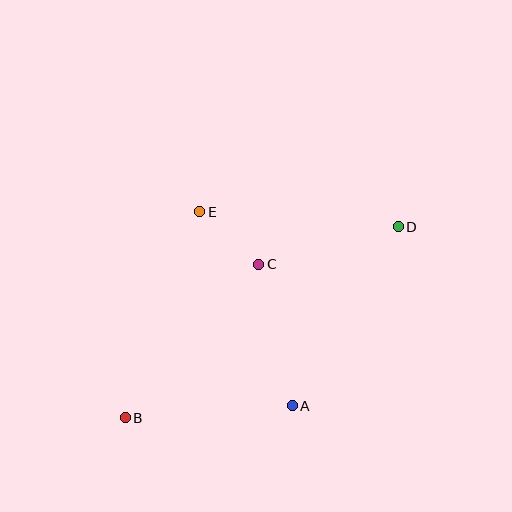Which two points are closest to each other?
Points C and E are closest to each other.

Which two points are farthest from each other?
Points B and D are farthest from each other.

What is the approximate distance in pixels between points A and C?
The distance between A and C is approximately 145 pixels.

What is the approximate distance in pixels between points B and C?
The distance between B and C is approximately 203 pixels.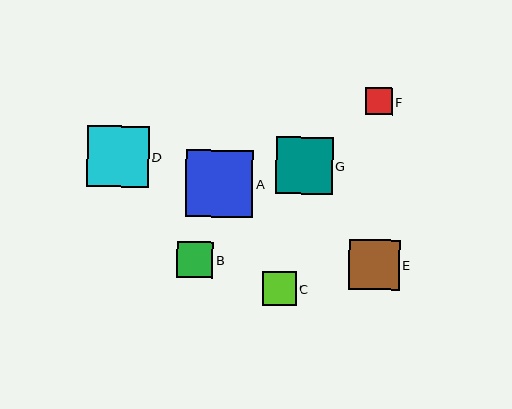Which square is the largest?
Square A is the largest with a size of approximately 67 pixels.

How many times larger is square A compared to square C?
Square A is approximately 2.0 times the size of square C.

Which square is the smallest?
Square F is the smallest with a size of approximately 27 pixels.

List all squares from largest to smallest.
From largest to smallest: A, D, G, E, B, C, F.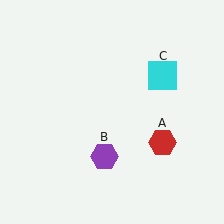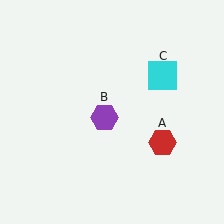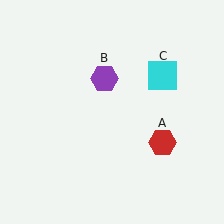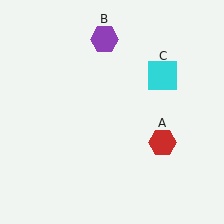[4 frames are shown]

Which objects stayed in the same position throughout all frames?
Red hexagon (object A) and cyan square (object C) remained stationary.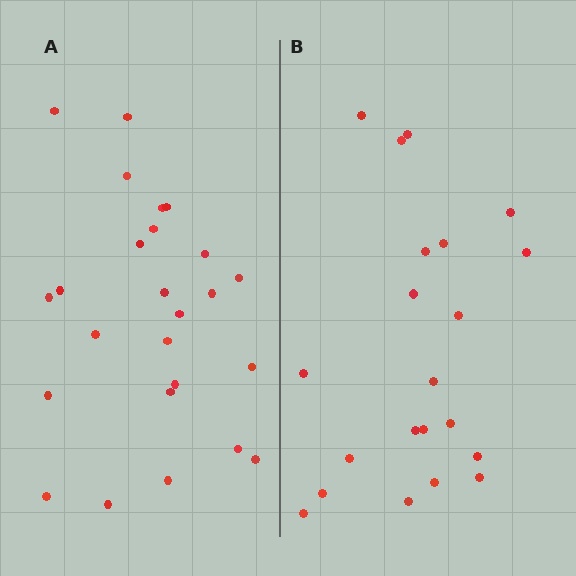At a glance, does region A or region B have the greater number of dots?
Region A (the left region) has more dots.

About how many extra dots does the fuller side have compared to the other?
Region A has about 4 more dots than region B.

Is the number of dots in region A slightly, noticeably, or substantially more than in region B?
Region A has only slightly more — the two regions are fairly close. The ratio is roughly 1.2 to 1.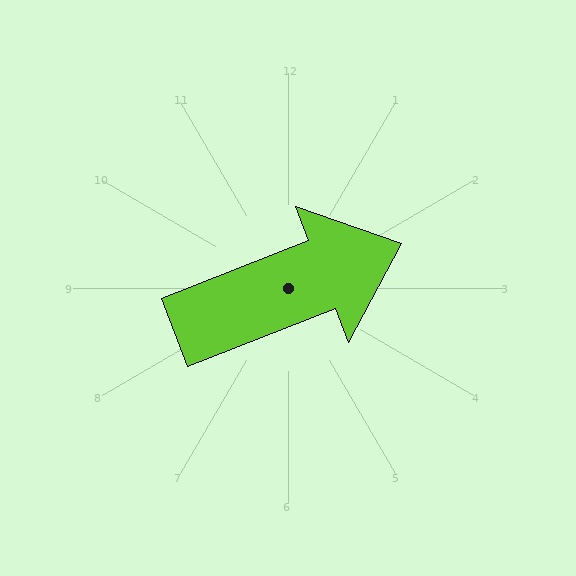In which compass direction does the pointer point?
East.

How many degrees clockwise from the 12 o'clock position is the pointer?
Approximately 69 degrees.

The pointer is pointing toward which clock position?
Roughly 2 o'clock.